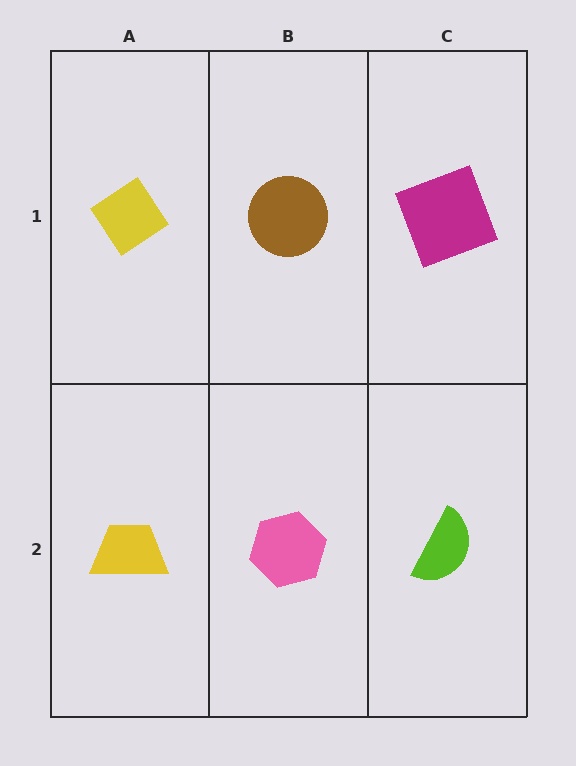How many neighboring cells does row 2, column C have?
2.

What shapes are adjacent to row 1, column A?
A yellow trapezoid (row 2, column A), a brown circle (row 1, column B).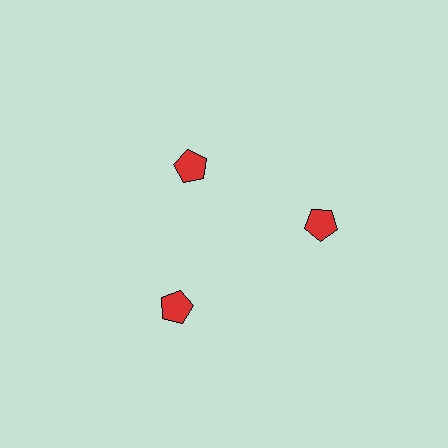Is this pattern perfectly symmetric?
No. The 3 red pentagons are arranged in a ring, but one element near the 11 o'clock position is pulled inward toward the center, breaking the 3-fold rotational symmetry.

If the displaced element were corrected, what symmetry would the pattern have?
It would have 3-fold rotational symmetry — the pattern would map onto itself every 120 degrees.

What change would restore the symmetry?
The symmetry would be restored by moving it outward, back onto the ring so that all 3 pentagons sit at equal angles and equal distance from the center.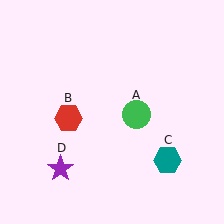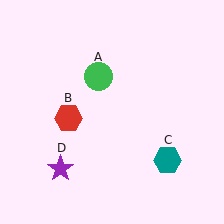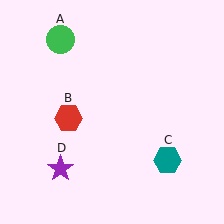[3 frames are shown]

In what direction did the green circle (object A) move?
The green circle (object A) moved up and to the left.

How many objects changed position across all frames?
1 object changed position: green circle (object A).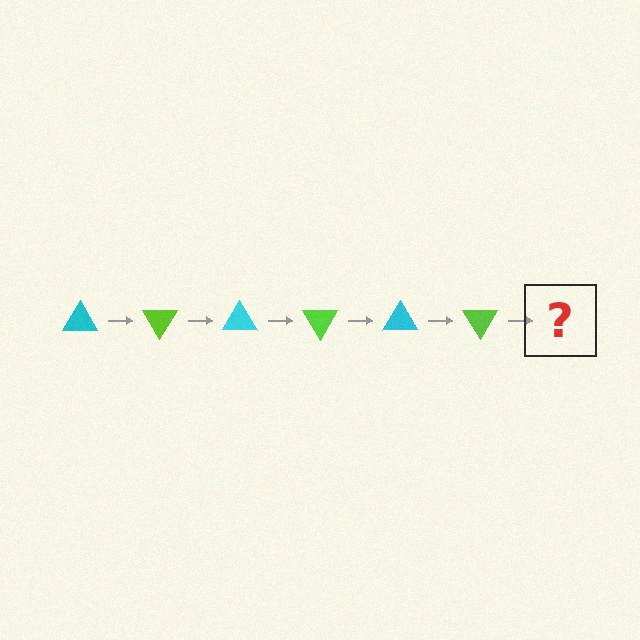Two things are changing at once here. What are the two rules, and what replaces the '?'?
The two rules are that it rotates 60 degrees each step and the color cycles through cyan and lime. The '?' should be a cyan triangle, rotated 360 degrees from the start.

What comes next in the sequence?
The next element should be a cyan triangle, rotated 360 degrees from the start.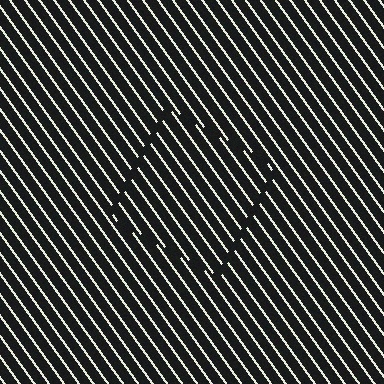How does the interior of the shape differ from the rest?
The interior of the shape contains the same grating, shifted by half a period — the contour is defined by the phase discontinuity where line-ends from the inner and outer gratings abut.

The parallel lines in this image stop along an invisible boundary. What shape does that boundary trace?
An illusory square. The interior of the shape contains the same grating, shifted by half a period — the contour is defined by the phase discontinuity where line-ends from the inner and outer gratings abut.